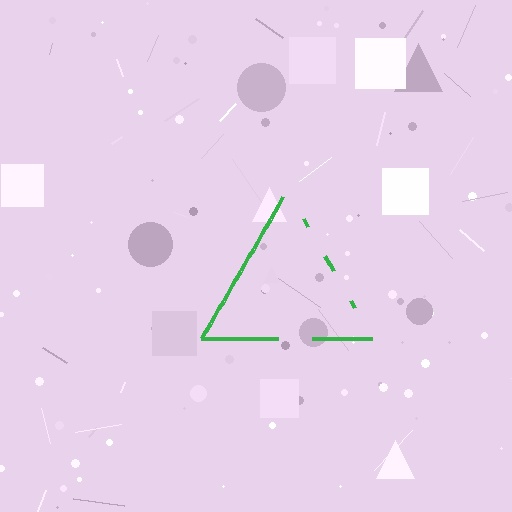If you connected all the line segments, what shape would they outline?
They would outline a triangle.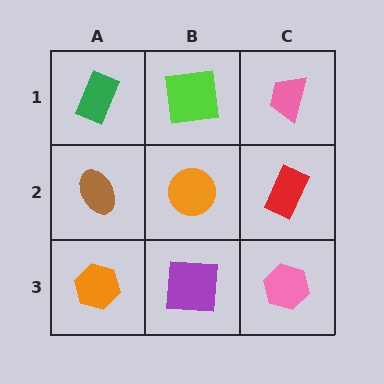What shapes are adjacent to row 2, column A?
A green rectangle (row 1, column A), an orange hexagon (row 3, column A), an orange circle (row 2, column B).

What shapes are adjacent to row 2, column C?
A pink trapezoid (row 1, column C), a pink hexagon (row 3, column C), an orange circle (row 2, column B).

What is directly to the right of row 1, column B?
A pink trapezoid.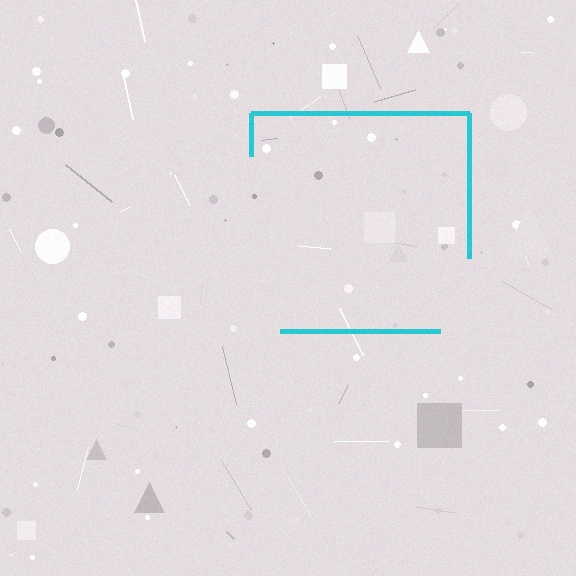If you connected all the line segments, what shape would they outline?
They would outline a square.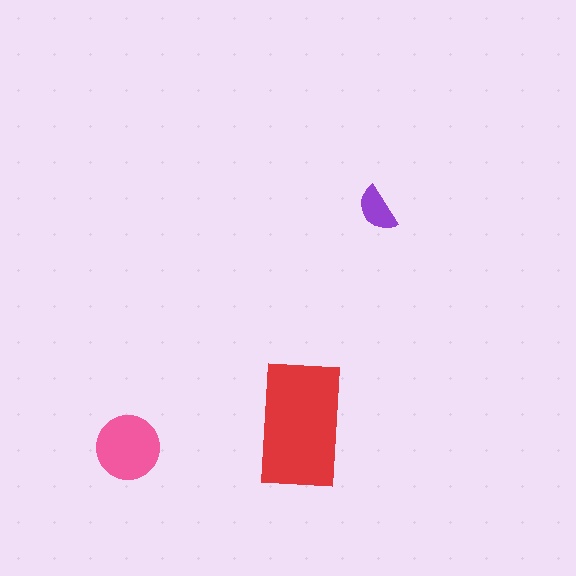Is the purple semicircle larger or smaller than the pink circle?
Smaller.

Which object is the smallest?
The purple semicircle.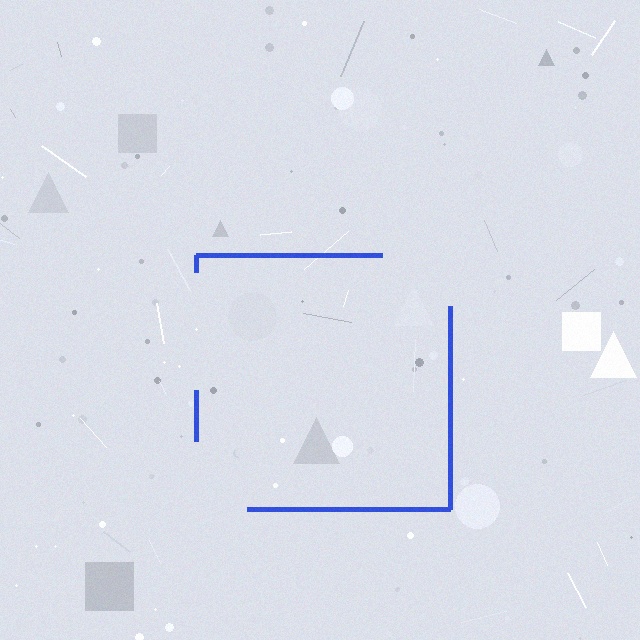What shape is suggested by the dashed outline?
The dashed outline suggests a square.